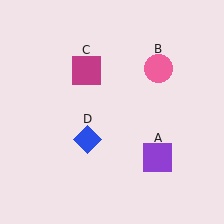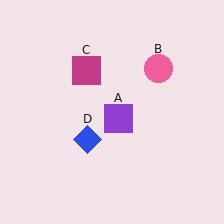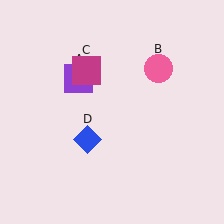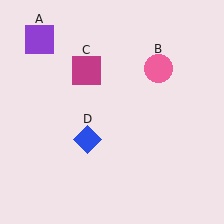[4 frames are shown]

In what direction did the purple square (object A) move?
The purple square (object A) moved up and to the left.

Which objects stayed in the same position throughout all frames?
Pink circle (object B) and magenta square (object C) and blue diamond (object D) remained stationary.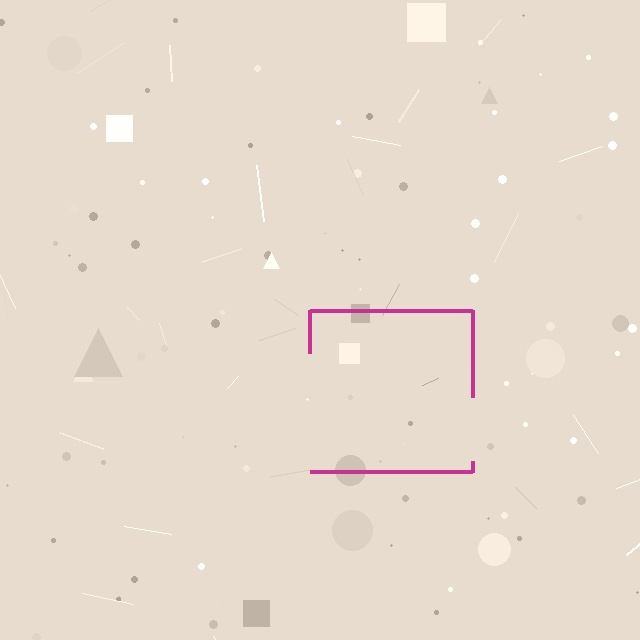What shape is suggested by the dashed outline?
The dashed outline suggests a square.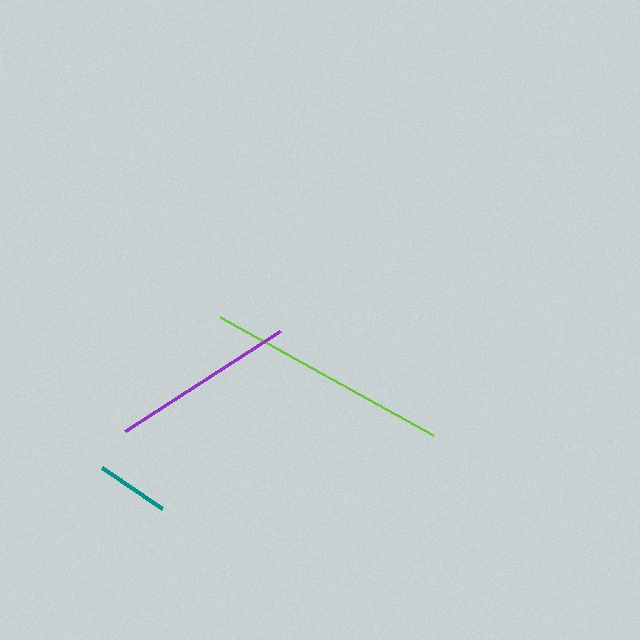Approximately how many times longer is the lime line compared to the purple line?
The lime line is approximately 1.3 times the length of the purple line.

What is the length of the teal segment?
The teal segment is approximately 73 pixels long.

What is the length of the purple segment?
The purple segment is approximately 185 pixels long.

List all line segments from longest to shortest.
From longest to shortest: lime, purple, teal.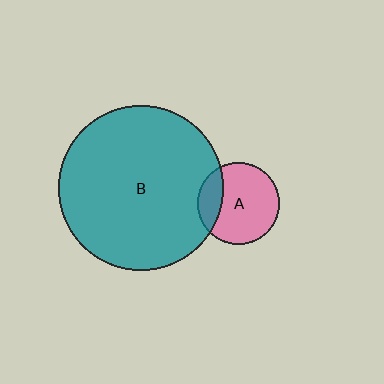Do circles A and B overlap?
Yes.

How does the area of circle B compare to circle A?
Approximately 4.1 times.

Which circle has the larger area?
Circle B (teal).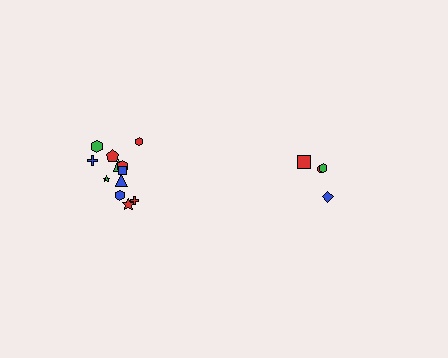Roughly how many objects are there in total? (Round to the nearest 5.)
Roughly 15 objects in total.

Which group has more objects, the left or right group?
The left group.